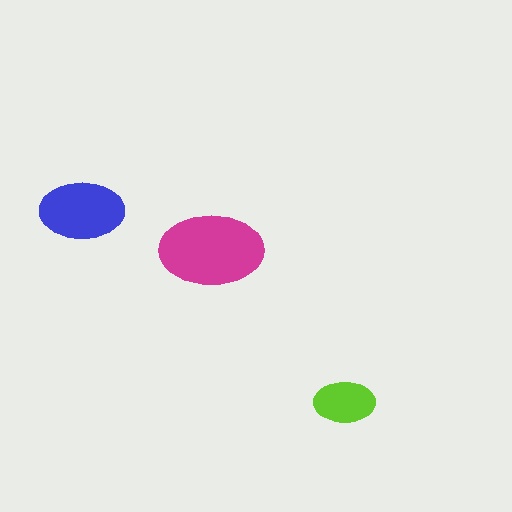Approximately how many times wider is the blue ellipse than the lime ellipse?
About 1.5 times wider.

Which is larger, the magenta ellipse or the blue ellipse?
The magenta one.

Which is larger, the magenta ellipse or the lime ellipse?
The magenta one.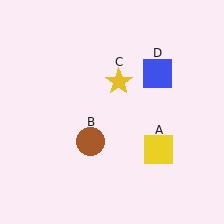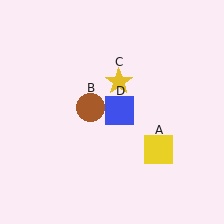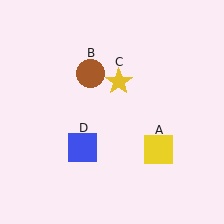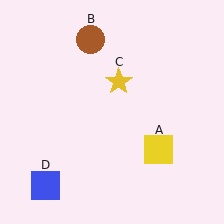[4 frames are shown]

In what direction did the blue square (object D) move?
The blue square (object D) moved down and to the left.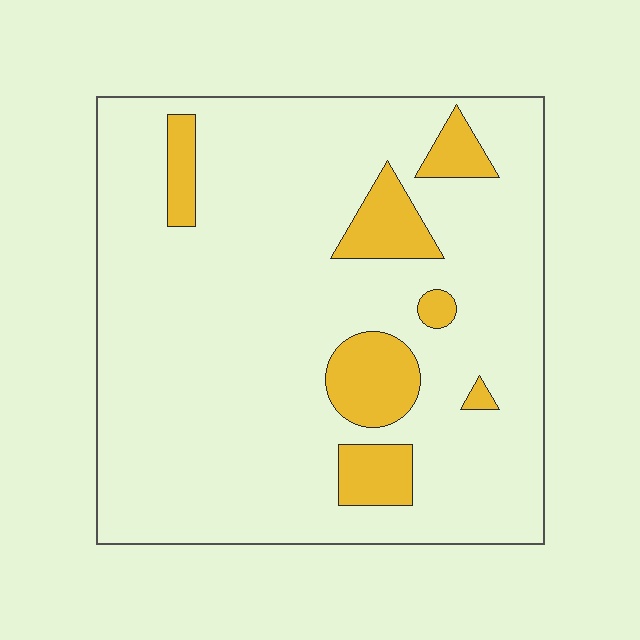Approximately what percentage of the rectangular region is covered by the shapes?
Approximately 15%.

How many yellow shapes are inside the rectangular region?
7.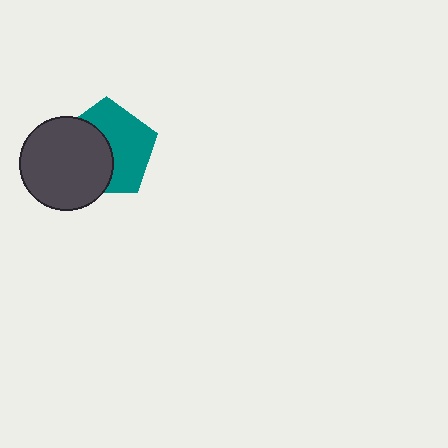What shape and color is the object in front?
The object in front is a dark gray circle.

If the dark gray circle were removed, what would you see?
You would see the complete teal pentagon.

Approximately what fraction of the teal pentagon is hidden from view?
Roughly 46% of the teal pentagon is hidden behind the dark gray circle.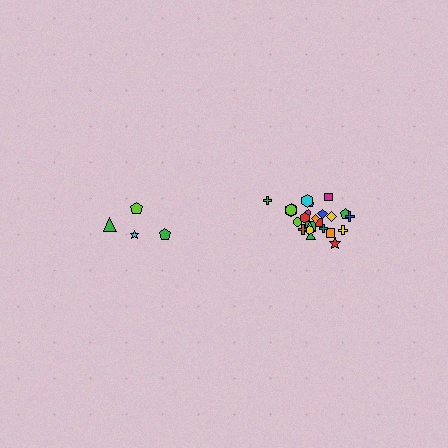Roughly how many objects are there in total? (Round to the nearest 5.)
Roughly 30 objects in total.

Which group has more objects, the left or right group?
The right group.